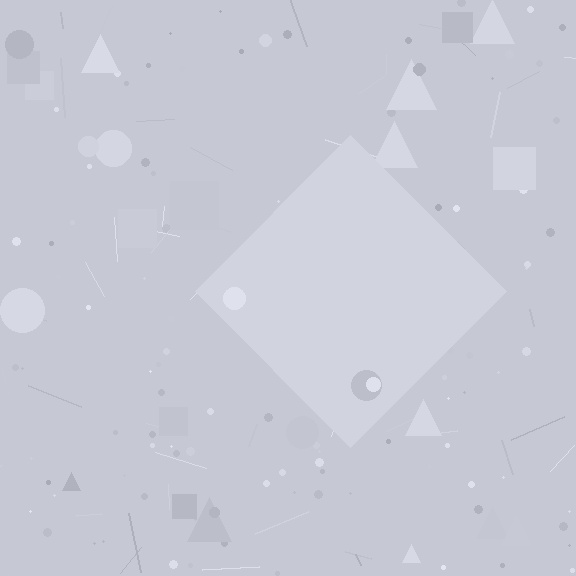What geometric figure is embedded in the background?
A diamond is embedded in the background.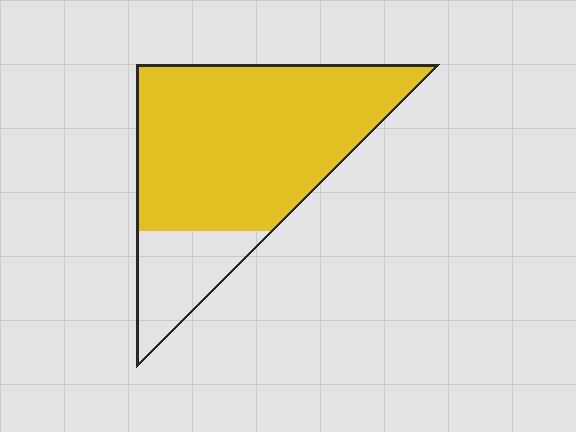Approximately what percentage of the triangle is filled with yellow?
Approximately 80%.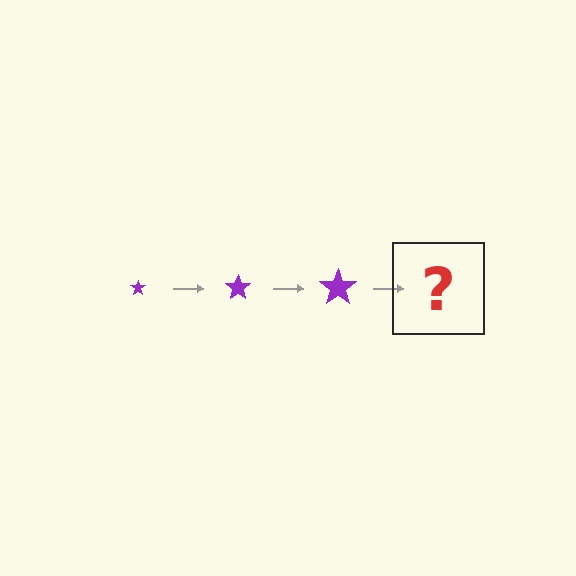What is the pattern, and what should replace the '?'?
The pattern is that the star gets progressively larger each step. The '?' should be a purple star, larger than the previous one.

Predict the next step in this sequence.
The next step is a purple star, larger than the previous one.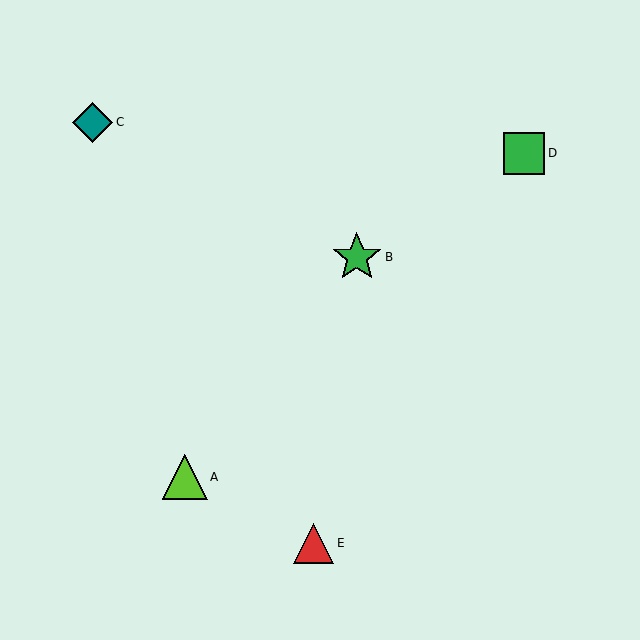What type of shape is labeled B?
Shape B is a green star.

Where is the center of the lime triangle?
The center of the lime triangle is at (185, 477).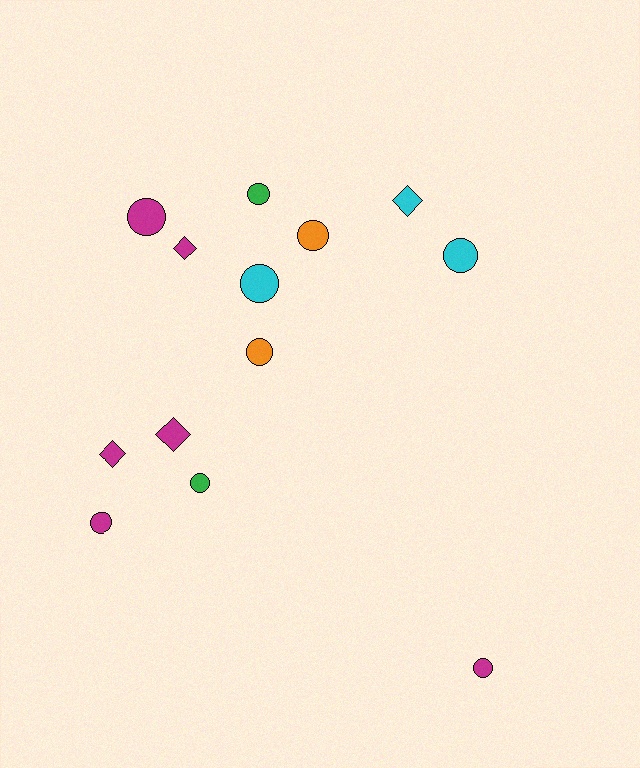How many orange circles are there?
There are 2 orange circles.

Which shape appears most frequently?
Circle, with 9 objects.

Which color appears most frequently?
Magenta, with 6 objects.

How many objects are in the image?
There are 13 objects.